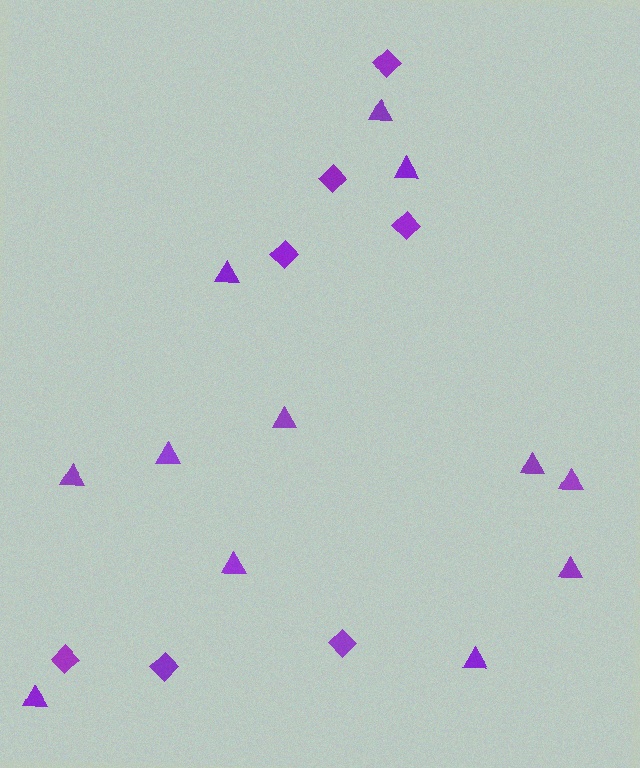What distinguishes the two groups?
There are 2 groups: one group of triangles (12) and one group of diamonds (7).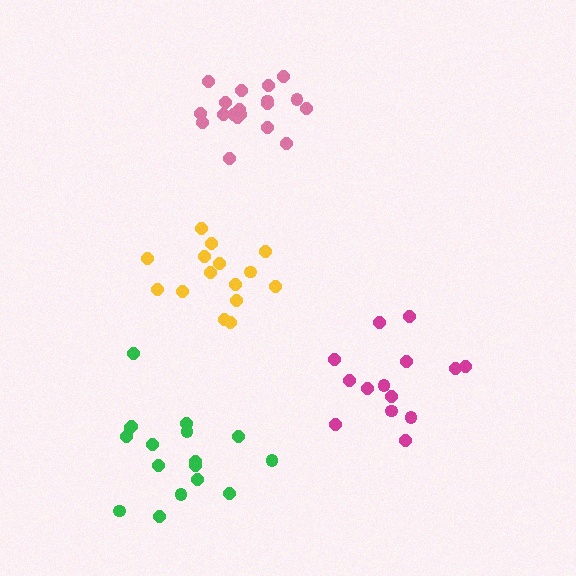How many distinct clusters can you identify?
There are 4 distinct clusters.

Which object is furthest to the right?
The magenta cluster is rightmost.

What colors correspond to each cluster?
The clusters are colored: green, pink, magenta, yellow.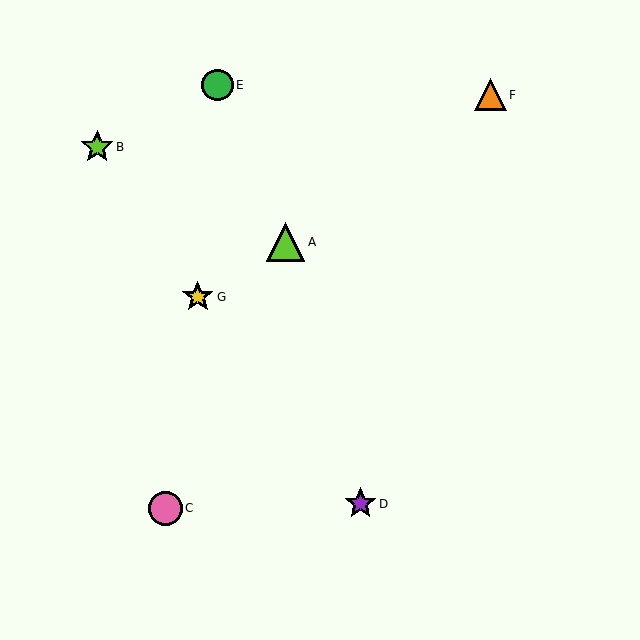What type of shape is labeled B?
Shape B is a lime star.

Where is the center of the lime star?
The center of the lime star is at (97, 147).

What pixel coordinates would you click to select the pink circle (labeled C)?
Click at (165, 508) to select the pink circle C.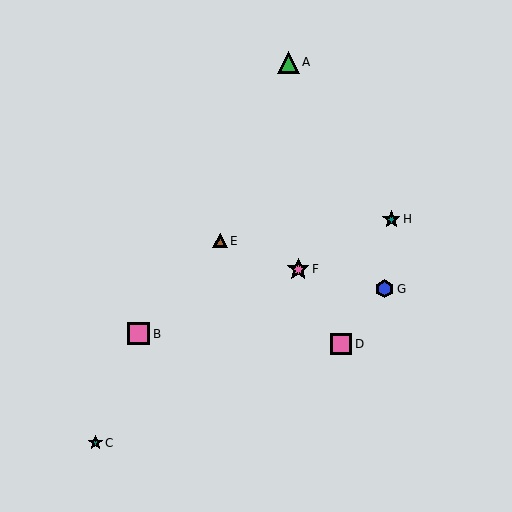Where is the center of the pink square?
The center of the pink square is at (341, 344).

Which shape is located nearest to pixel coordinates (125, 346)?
The pink square (labeled B) at (139, 334) is nearest to that location.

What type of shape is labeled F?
Shape F is a pink star.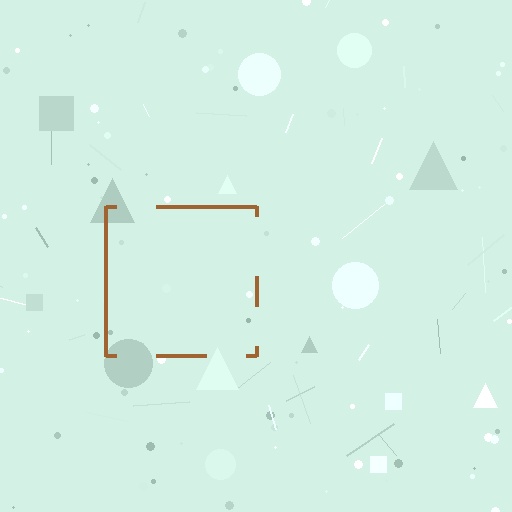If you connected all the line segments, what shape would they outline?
They would outline a square.